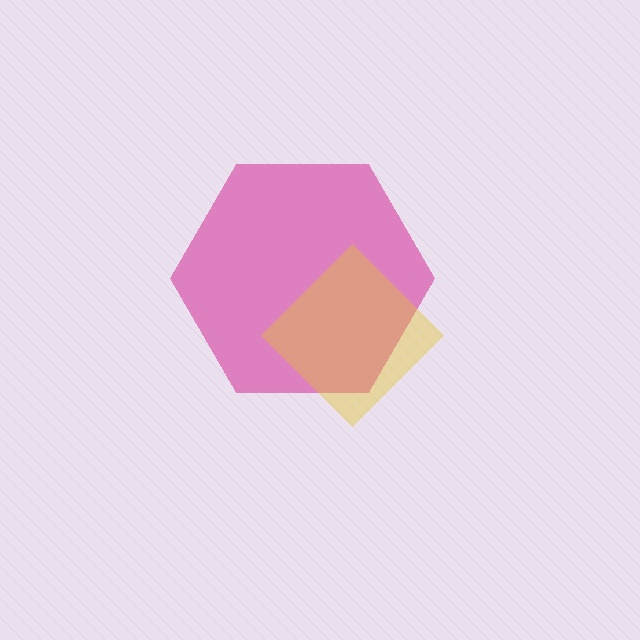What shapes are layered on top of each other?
The layered shapes are: a magenta hexagon, a yellow diamond.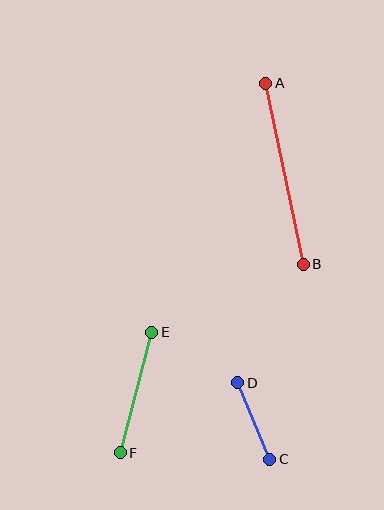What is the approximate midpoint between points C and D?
The midpoint is at approximately (254, 421) pixels.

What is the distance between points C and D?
The distance is approximately 83 pixels.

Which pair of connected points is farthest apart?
Points A and B are farthest apart.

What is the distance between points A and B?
The distance is approximately 185 pixels.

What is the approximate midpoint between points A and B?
The midpoint is at approximately (284, 174) pixels.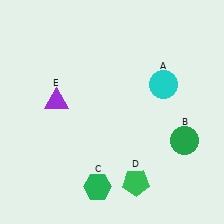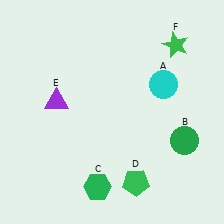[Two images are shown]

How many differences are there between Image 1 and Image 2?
There is 1 difference between the two images.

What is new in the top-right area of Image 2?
A green star (F) was added in the top-right area of Image 2.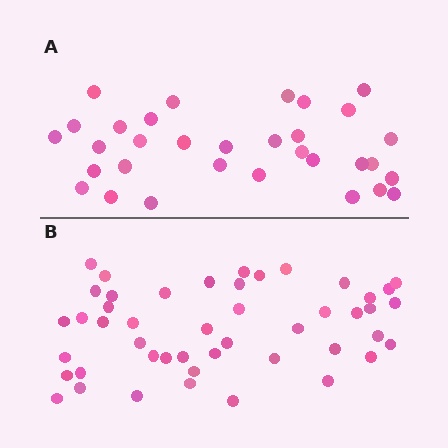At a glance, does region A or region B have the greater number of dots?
Region B (the bottom region) has more dots.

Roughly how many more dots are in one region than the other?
Region B has approximately 15 more dots than region A.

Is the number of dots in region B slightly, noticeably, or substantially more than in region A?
Region B has substantially more. The ratio is roughly 1.5 to 1.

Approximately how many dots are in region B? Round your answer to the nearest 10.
About 50 dots. (The exact count is 47, which rounds to 50.)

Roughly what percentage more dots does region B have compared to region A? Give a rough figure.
About 45% more.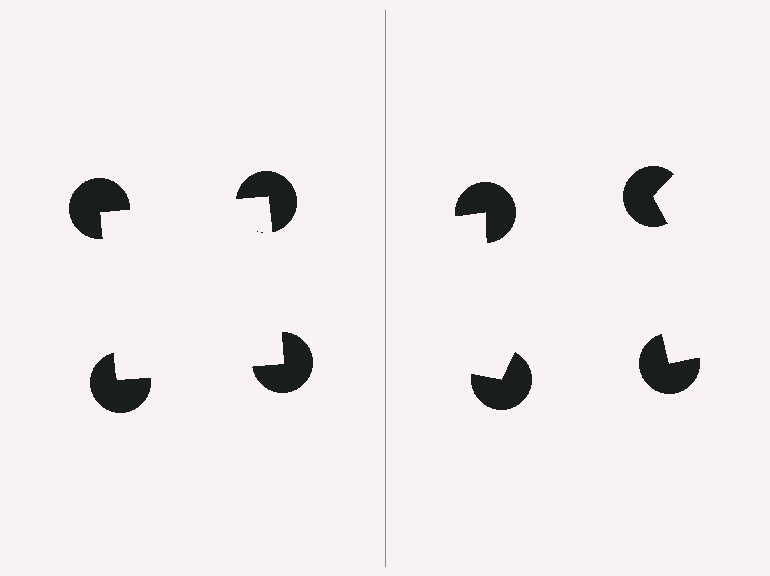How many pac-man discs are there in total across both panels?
8 — 4 on each side.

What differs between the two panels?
The pac-man discs are positioned identically on both sides; only the wedge orientations differ. On the left they align to a square; on the right they are misaligned.